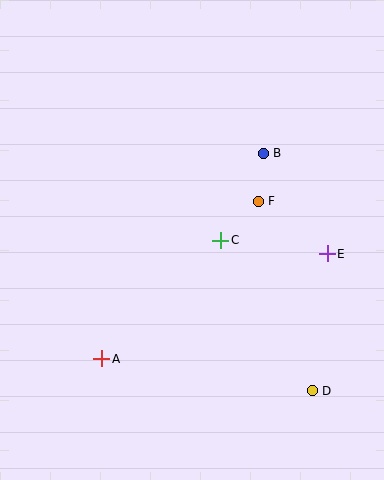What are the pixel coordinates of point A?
Point A is at (102, 359).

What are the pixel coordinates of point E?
Point E is at (327, 254).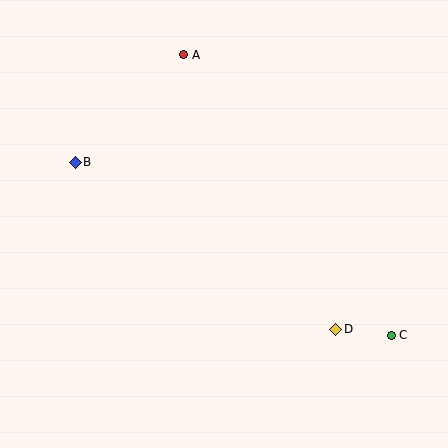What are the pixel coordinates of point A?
Point A is at (184, 55).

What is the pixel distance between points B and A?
The distance between B and A is 152 pixels.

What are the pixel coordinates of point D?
Point D is at (336, 329).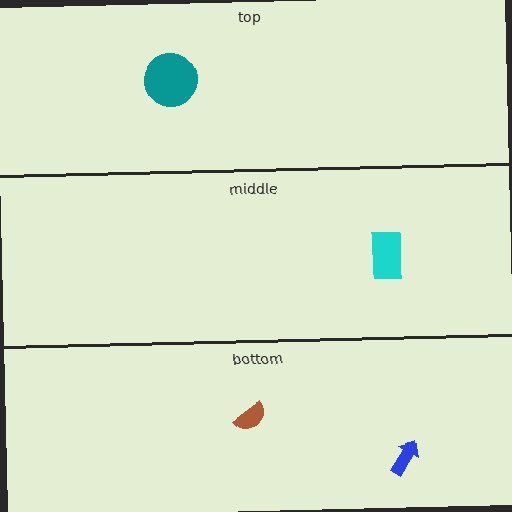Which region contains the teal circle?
The top region.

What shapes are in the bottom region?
The blue arrow, the brown semicircle.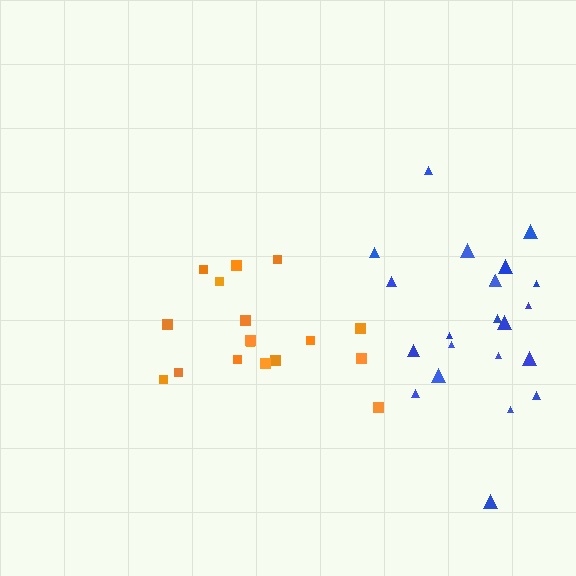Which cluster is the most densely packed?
Blue.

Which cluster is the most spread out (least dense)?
Orange.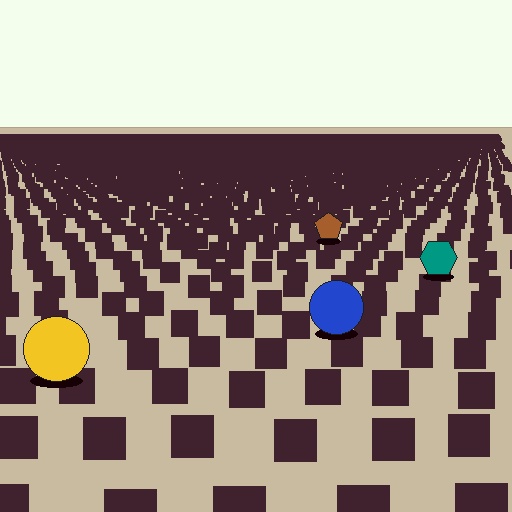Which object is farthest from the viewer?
The brown pentagon is farthest from the viewer. It appears smaller and the ground texture around it is denser.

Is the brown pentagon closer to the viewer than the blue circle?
No. The blue circle is closer — you can tell from the texture gradient: the ground texture is coarser near it.